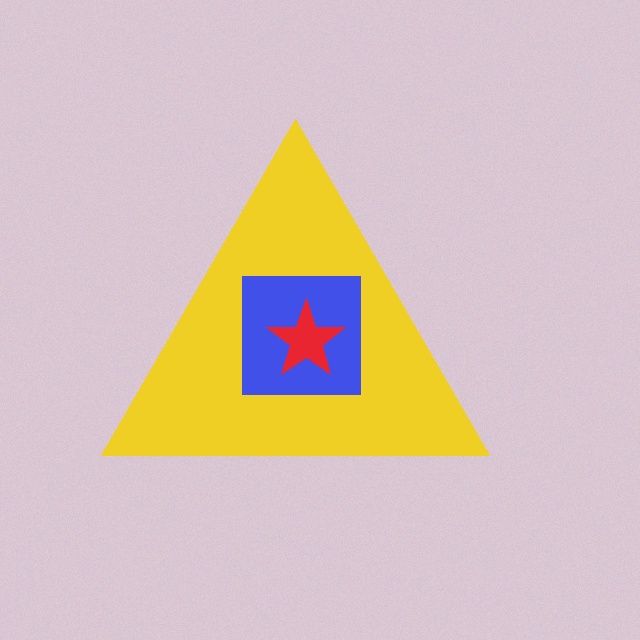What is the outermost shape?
The yellow triangle.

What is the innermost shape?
The red star.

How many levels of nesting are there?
3.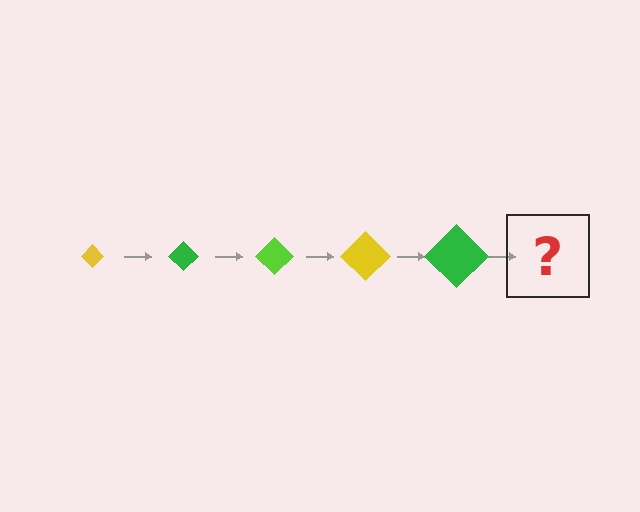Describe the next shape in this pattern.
It should be a lime diamond, larger than the previous one.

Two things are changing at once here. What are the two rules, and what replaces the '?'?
The two rules are that the diamond grows larger each step and the color cycles through yellow, green, and lime. The '?' should be a lime diamond, larger than the previous one.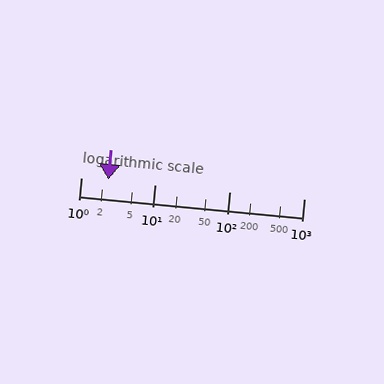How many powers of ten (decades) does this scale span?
The scale spans 3 decades, from 1 to 1000.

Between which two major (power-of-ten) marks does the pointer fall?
The pointer is between 1 and 10.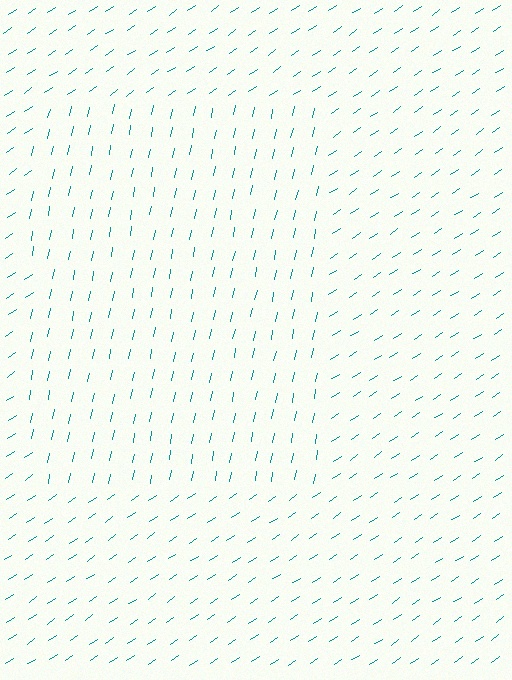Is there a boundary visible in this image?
Yes, there is a texture boundary formed by a change in line orientation.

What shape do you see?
I see a rectangle.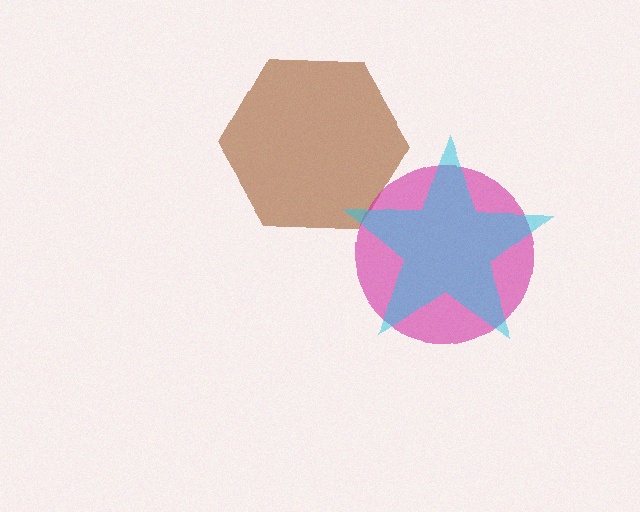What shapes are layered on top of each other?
The layered shapes are: a brown hexagon, a magenta circle, a cyan star.